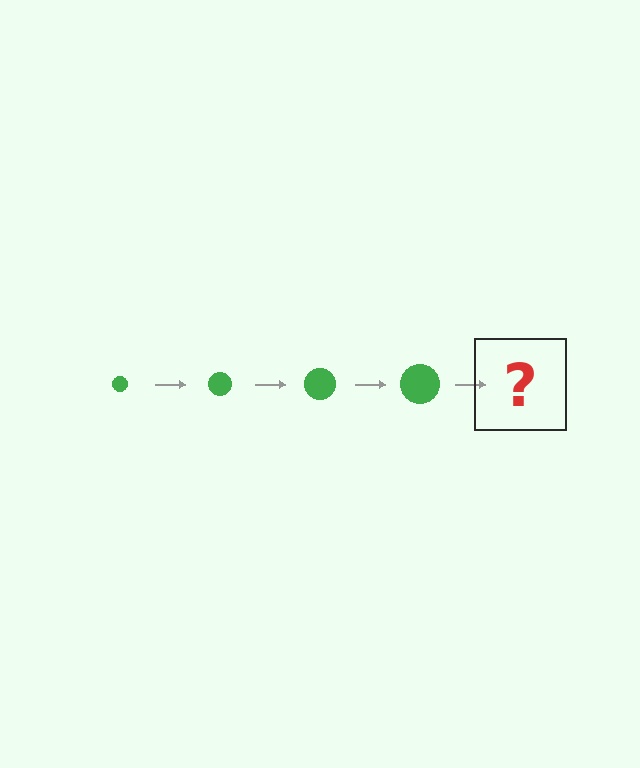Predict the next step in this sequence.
The next step is a green circle, larger than the previous one.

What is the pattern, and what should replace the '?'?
The pattern is that the circle gets progressively larger each step. The '?' should be a green circle, larger than the previous one.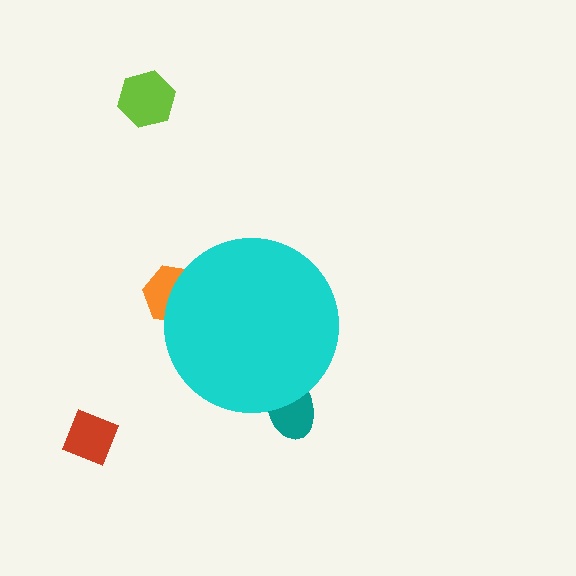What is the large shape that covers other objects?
A cyan circle.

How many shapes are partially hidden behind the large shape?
2 shapes are partially hidden.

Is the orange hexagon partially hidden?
Yes, the orange hexagon is partially hidden behind the cyan circle.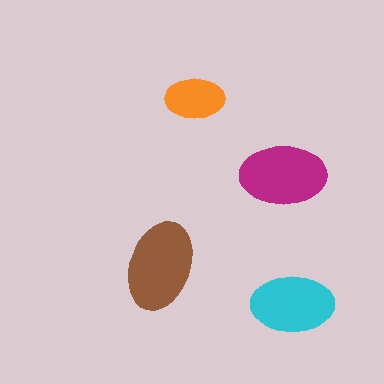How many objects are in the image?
There are 4 objects in the image.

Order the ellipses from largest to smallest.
the brown one, the magenta one, the cyan one, the orange one.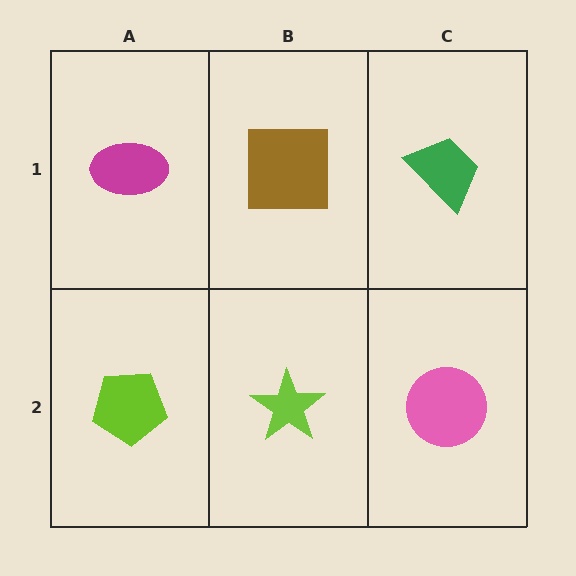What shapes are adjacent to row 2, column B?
A brown square (row 1, column B), a lime pentagon (row 2, column A), a pink circle (row 2, column C).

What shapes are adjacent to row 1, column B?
A lime star (row 2, column B), a magenta ellipse (row 1, column A), a green trapezoid (row 1, column C).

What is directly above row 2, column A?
A magenta ellipse.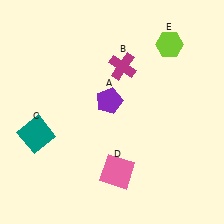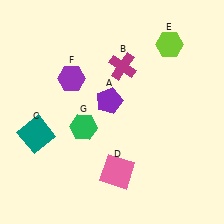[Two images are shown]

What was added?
A purple hexagon (F), a green hexagon (G) were added in Image 2.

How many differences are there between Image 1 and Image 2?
There are 2 differences between the two images.